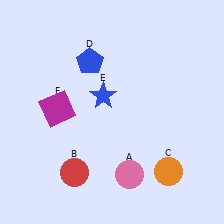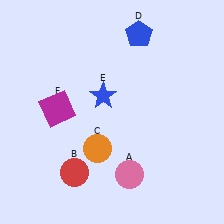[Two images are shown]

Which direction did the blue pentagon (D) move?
The blue pentagon (D) moved right.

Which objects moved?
The objects that moved are: the orange circle (C), the blue pentagon (D).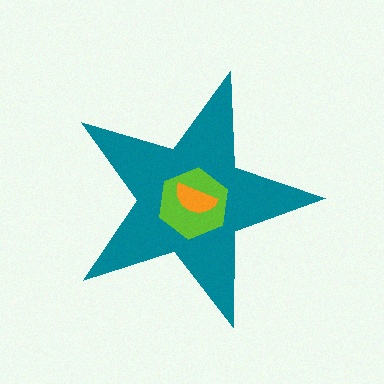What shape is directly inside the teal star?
The lime hexagon.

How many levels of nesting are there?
3.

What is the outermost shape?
The teal star.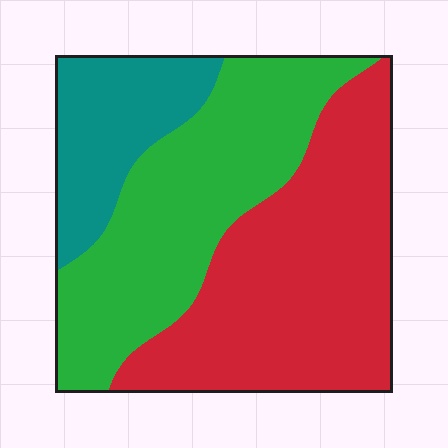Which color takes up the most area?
Red, at roughly 45%.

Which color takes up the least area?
Teal, at roughly 20%.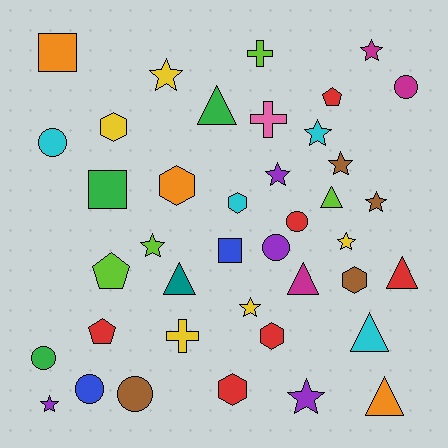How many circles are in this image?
There are 7 circles.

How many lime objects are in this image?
There are 4 lime objects.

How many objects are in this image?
There are 40 objects.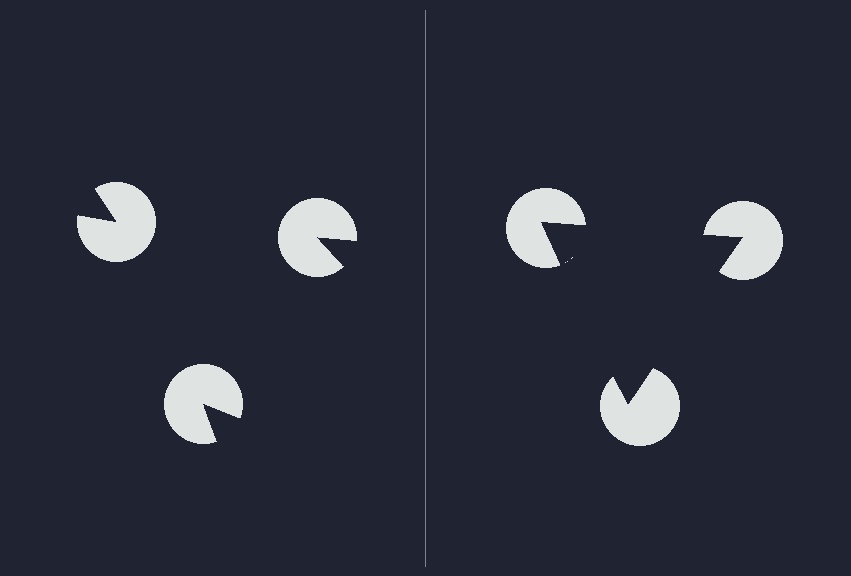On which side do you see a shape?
An illusory triangle appears on the right side. On the left side the wedge cuts are rotated, so no coherent shape forms.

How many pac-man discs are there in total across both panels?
6 — 3 on each side.